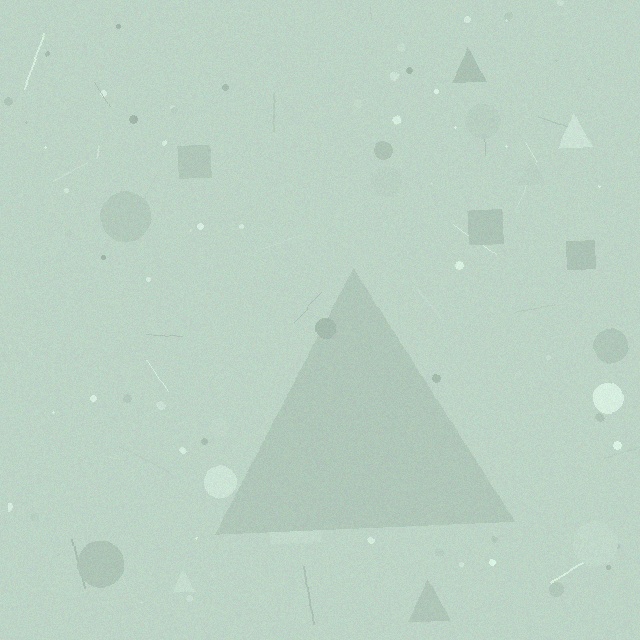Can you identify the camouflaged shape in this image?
The camouflaged shape is a triangle.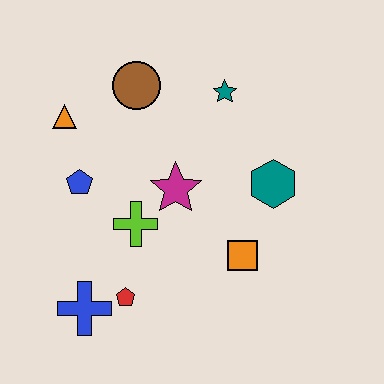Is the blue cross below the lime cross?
Yes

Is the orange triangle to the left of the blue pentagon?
Yes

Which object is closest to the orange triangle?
The blue pentagon is closest to the orange triangle.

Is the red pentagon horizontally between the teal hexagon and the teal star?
No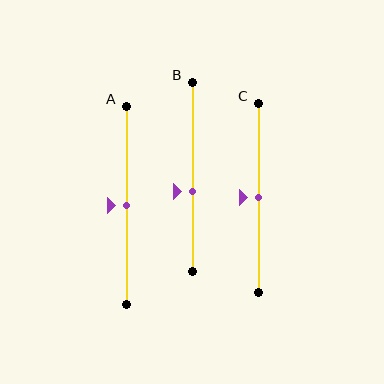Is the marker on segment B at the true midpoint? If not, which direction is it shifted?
No, the marker on segment B is shifted downward by about 8% of the segment length.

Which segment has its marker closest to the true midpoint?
Segment A has its marker closest to the true midpoint.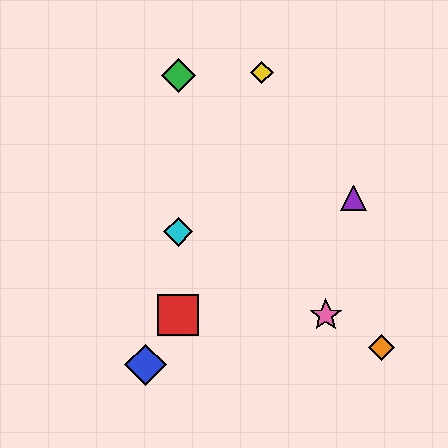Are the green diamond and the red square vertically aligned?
Yes, both are at x≈178.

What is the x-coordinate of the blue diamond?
The blue diamond is at x≈145.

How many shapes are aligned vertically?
3 shapes (the red square, the green diamond, the cyan diamond) are aligned vertically.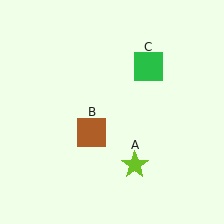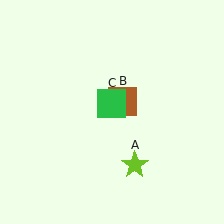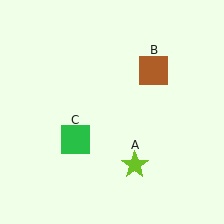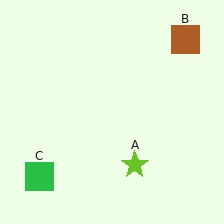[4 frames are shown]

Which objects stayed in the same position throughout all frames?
Lime star (object A) remained stationary.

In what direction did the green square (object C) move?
The green square (object C) moved down and to the left.